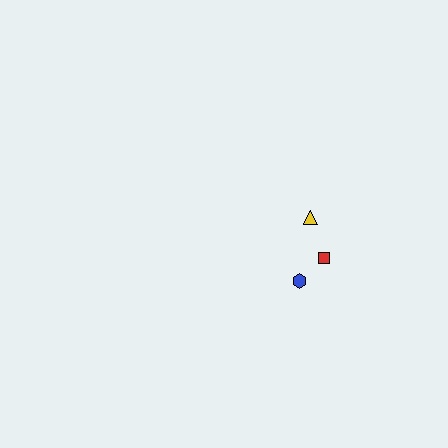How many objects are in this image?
There are 3 objects.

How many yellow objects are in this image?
There is 1 yellow object.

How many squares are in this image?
There is 1 square.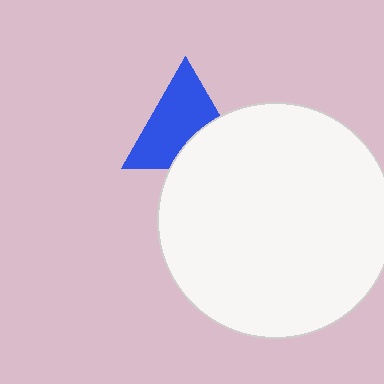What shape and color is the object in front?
The object in front is a white circle.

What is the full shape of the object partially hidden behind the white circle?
The partially hidden object is a blue triangle.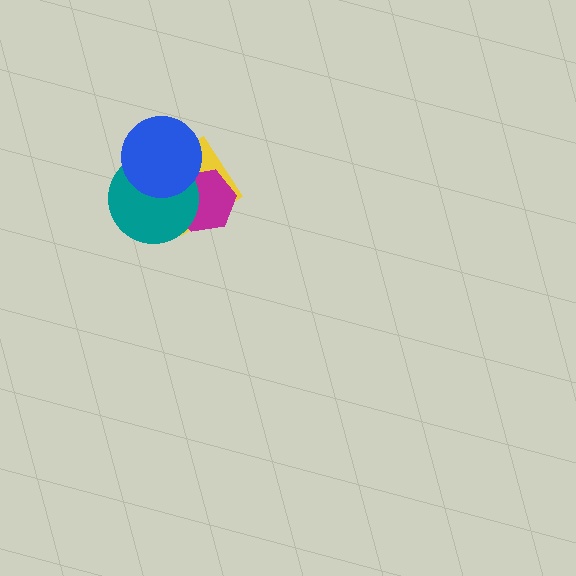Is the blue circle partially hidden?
No, no other shape covers it.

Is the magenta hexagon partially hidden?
Yes, it is partially covered by another shape.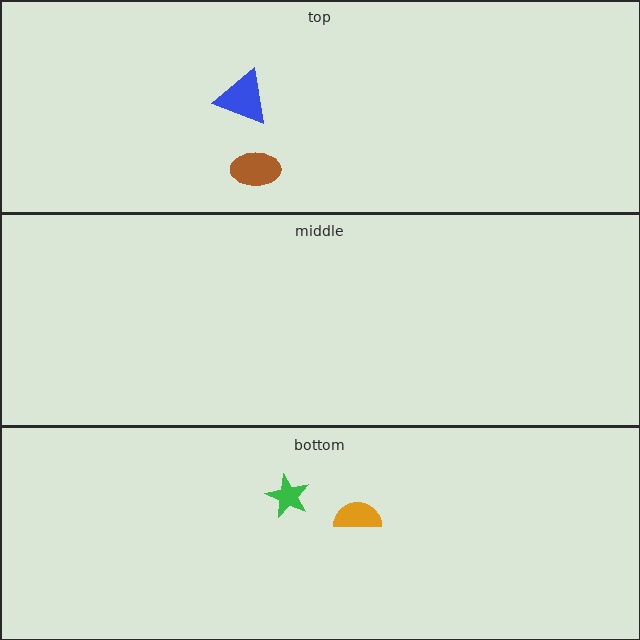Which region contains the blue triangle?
The top region.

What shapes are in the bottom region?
The orange semicircle, the green star.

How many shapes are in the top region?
2.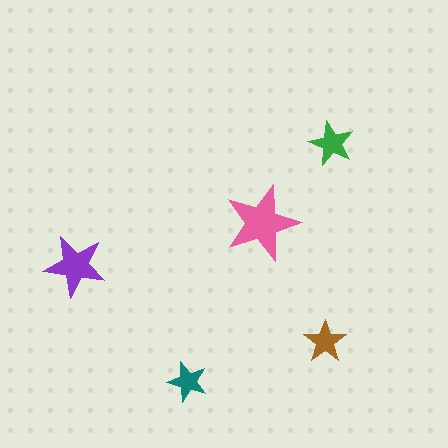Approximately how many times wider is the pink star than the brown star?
About 2 times wider.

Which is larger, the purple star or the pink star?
The pink one.